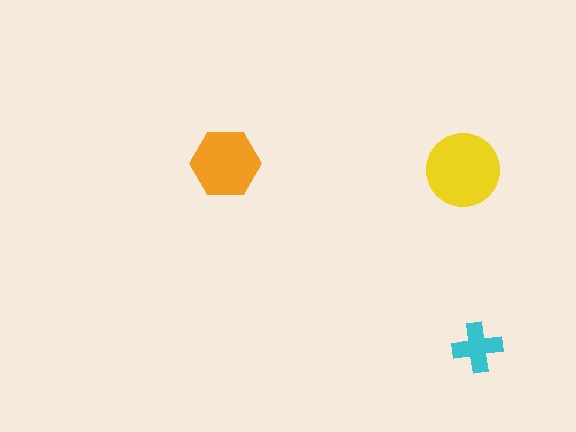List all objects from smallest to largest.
The cyan cross, the orange hexagon, the yellow circle.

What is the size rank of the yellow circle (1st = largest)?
1st.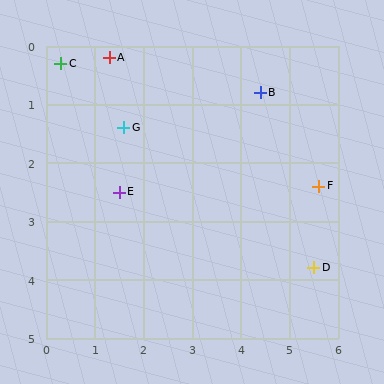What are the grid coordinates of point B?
Point B is at approximately (4.4, 0.8).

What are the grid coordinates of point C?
Point C is at approximately (0.3, 0.3).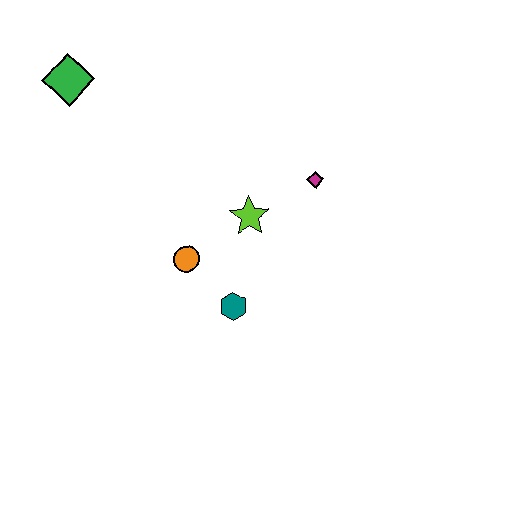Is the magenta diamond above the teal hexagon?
Yes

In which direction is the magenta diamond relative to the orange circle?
The magenta diamond is to the right of the orange circle.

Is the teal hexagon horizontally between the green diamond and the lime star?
Yes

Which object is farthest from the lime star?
The green diamond is farthest from the lime star.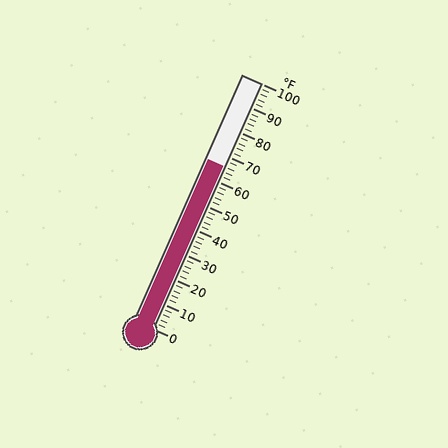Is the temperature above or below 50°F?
The temperature is above 50°F.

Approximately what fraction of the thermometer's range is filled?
The thermometer is filled to approximately 65% of its range.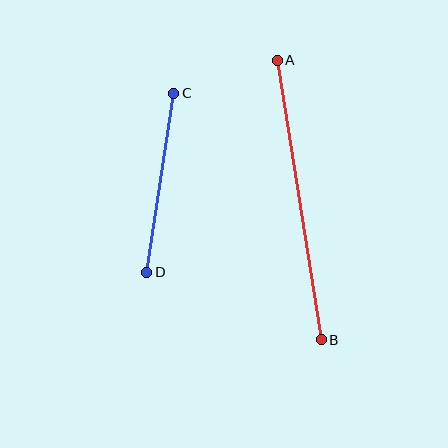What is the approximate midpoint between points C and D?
The midpoint is at approximately (160, 183) pixels.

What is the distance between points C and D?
The distance is approximately 181 pixels.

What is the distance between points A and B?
The distance is approximately 283 pixels.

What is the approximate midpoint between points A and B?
The midpoint is at approximately (299, 200) pixels.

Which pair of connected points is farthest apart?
Points A and B are farthest apart.